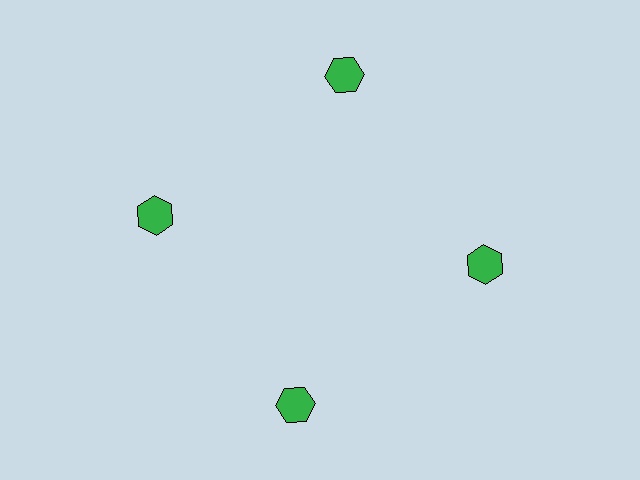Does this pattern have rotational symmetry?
Yes, this pattern has 4-fold rotational symmetry. It looks the same after rotating 90 degrees around the center.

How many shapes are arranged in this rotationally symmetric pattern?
There are 4 shapes, arranged in 4 groups of 1.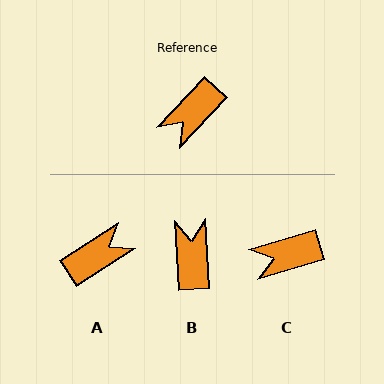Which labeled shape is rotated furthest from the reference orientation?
A, about 166 degrees away.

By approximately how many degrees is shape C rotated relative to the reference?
Approximately 30 degrees clockwise.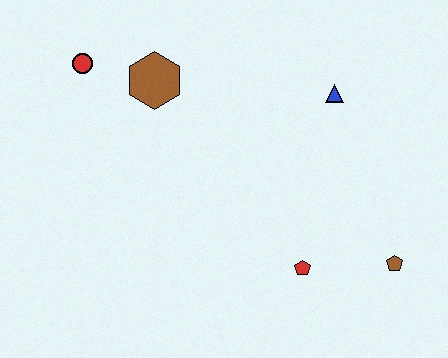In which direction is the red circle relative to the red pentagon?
The red circle is to the left of the red pentagon.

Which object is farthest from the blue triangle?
The red circle is farthest from the blue triangle.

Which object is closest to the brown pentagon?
The red pentagon is closest to the brown pentagon.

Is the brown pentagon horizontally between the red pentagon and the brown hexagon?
No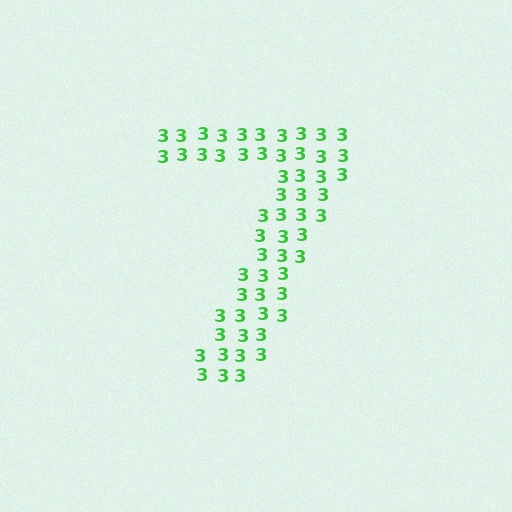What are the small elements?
The small elements are digit 3's.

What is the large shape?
The large shape is the digit 7.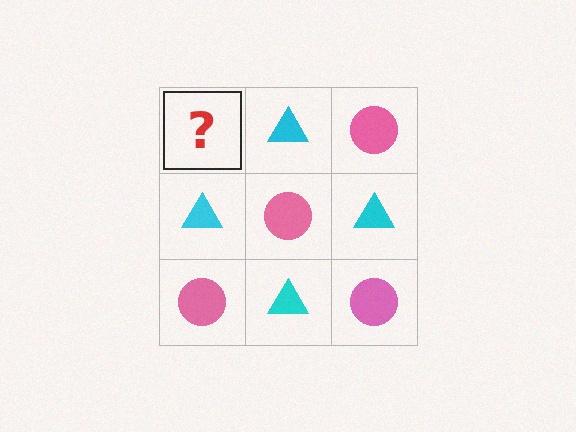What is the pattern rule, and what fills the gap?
The rule is that it alternates pink circle and cyan triangle in a checkerboard pattern. The gap should be filled with a pink circle.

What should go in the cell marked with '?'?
The missing cell should contain a pink circle.